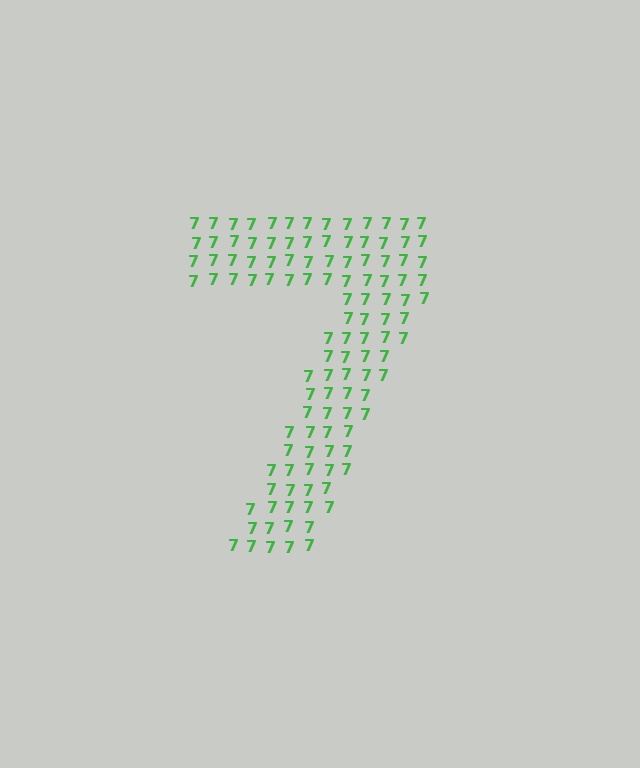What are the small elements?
The small elements are digit 7's.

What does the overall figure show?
The overall figure shows the digit 7.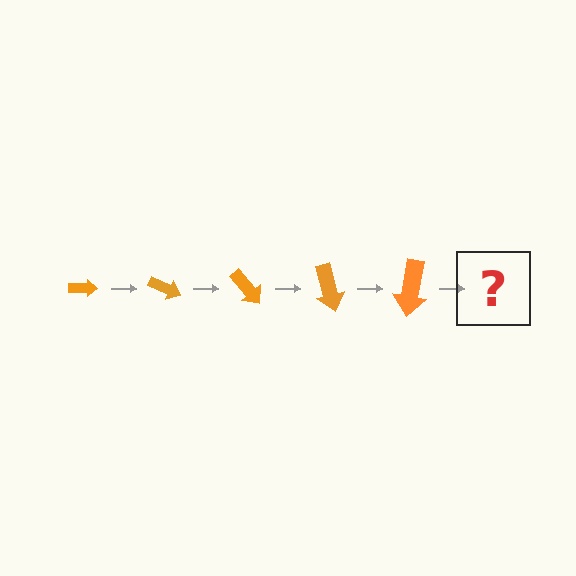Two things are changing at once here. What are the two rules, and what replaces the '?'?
The two rules are that the arrow grows larger each step and it rotates 25 degrees each step. The '?' should be an arrow, larger than the previous one and rotated 125 degrees from the start.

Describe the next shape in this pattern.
It should be an arrow, larger than the previous one and rotated 125 degrees from the start.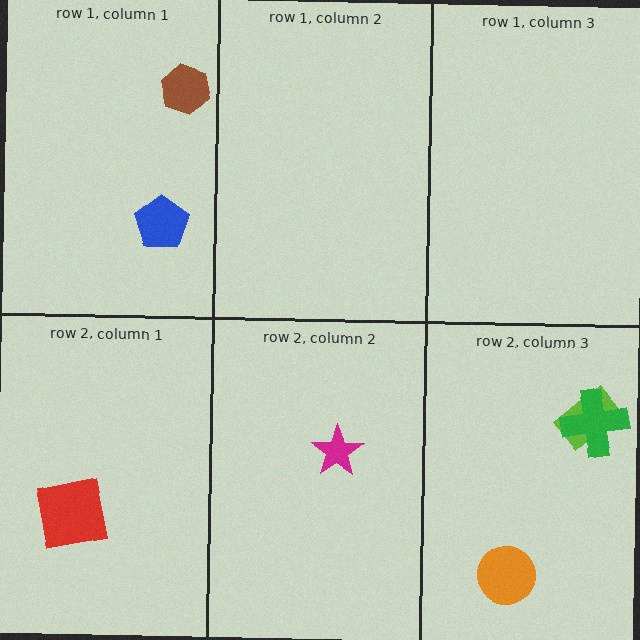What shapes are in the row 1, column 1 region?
The blue pentagon, the brown hexagon.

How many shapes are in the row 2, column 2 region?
1.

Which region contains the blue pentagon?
The row 1, column 1 region.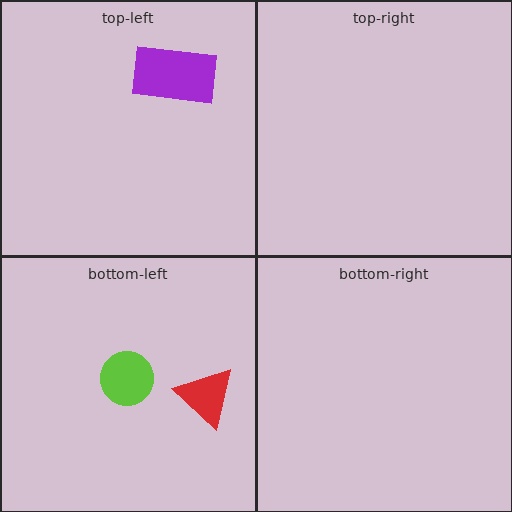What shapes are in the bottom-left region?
The red triangle, the lime circle.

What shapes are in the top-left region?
The purple rectangle.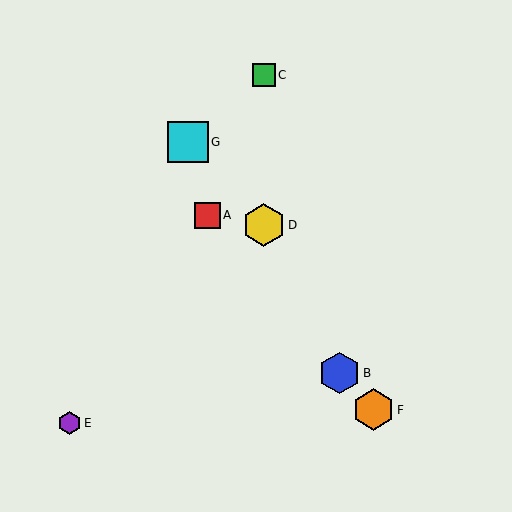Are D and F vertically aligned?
No, D is at x≈264 and F is at x≈374.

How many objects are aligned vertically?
2 objects (C, D) are aligned vertically.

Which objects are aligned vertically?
Objects C, D are aligned vertically.